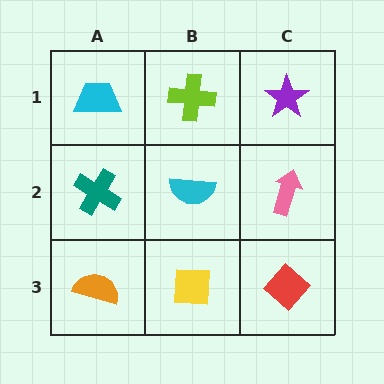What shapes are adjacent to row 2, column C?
A purple star (row 1, column C), a red diamond (row 3, column C), a cyan semicircle (row 2, column B).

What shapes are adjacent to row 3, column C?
A pink arrow (row 2, column C), a yellow square (row 3, column B).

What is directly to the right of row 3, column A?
A yellow square.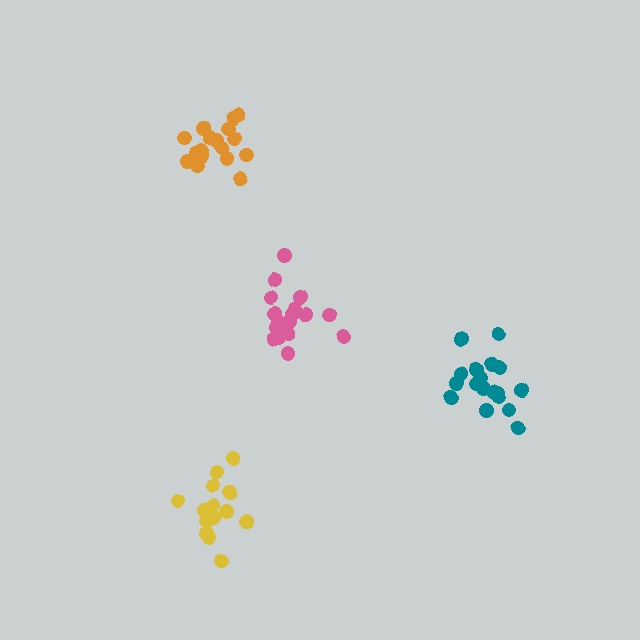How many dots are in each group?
Group 1: 18 dots, Group 2: 18 dots, Group 3: 14 dots, Group 4: 18 dots (68 total).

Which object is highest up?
The orange cluster is topmost.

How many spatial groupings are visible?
There are 4 spatial groupings.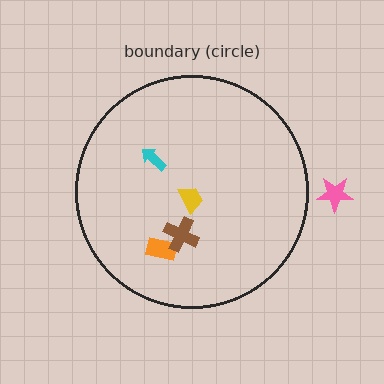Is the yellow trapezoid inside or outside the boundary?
Inside.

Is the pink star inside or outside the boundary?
Outside.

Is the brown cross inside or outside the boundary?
Inside.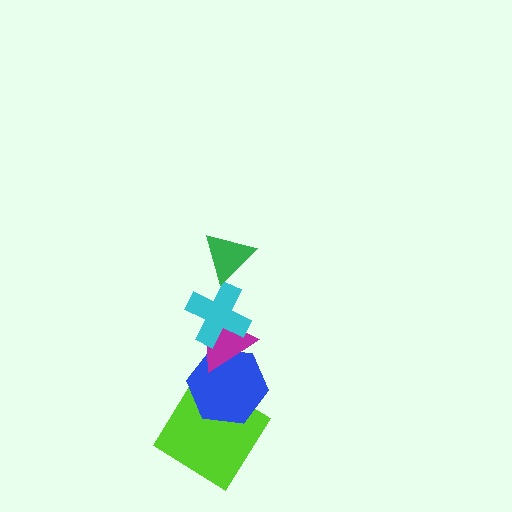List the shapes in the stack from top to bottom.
From top to bottom: the green triangle, the cyan cross, the magenta triangle, the blue hexagon, the lime diamond.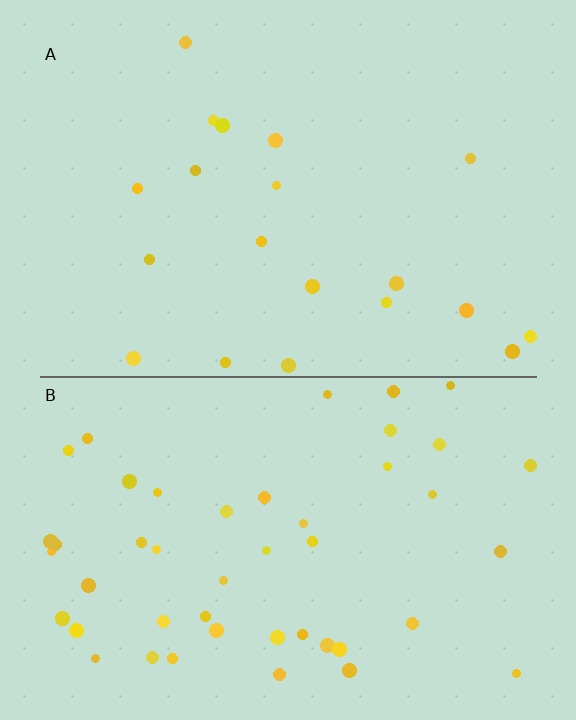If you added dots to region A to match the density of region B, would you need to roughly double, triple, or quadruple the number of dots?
Approximately double.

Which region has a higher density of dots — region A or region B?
B (the bottom).